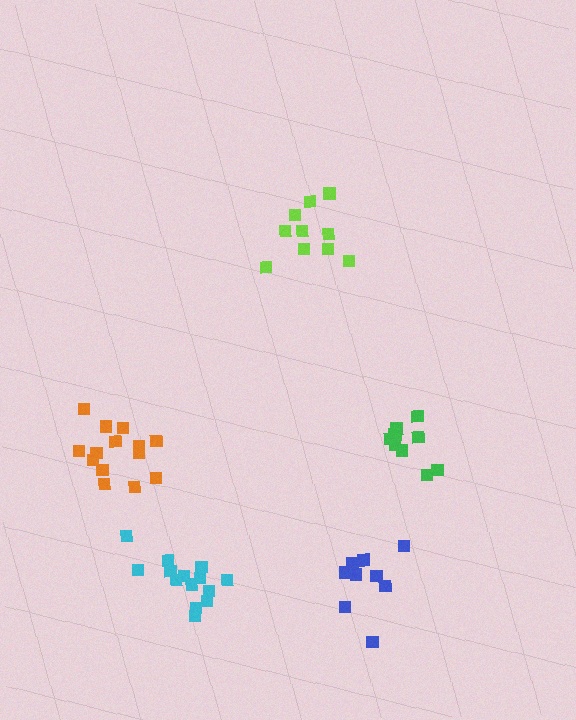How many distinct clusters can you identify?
There are 5 distinct clusters.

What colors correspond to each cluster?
The clusters are colored: orange, cyan, green, lime, blue.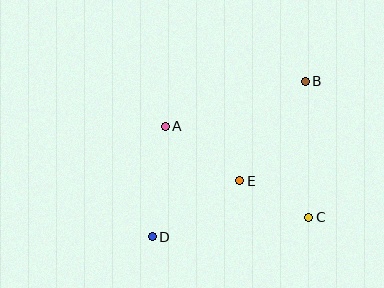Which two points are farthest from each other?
Points B and D are farthest from each other.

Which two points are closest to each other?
Points C and E are closest to each other.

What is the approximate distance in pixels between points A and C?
The distance between A and C is approximately 170 pixels.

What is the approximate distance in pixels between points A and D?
The distance between A and D is approximately 112 pixels.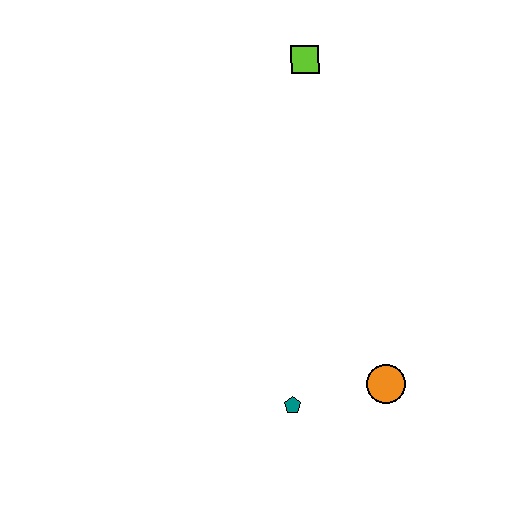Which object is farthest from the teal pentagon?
The lime square is farthest from the teal pentagon.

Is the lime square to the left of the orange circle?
Yes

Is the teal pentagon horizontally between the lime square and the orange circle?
No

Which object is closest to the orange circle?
The teal pentagon is closest to the orange circle.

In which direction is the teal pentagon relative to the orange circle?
The teal pentagon is to the left of the orange circle.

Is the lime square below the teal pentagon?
No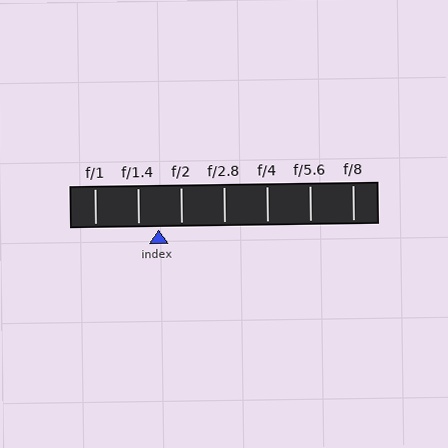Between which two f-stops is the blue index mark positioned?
The index mark is between f/1.4 and f/2.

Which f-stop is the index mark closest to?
The index mark is closest to f/1.4.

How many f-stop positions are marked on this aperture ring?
There are 7 f-stop positions marked.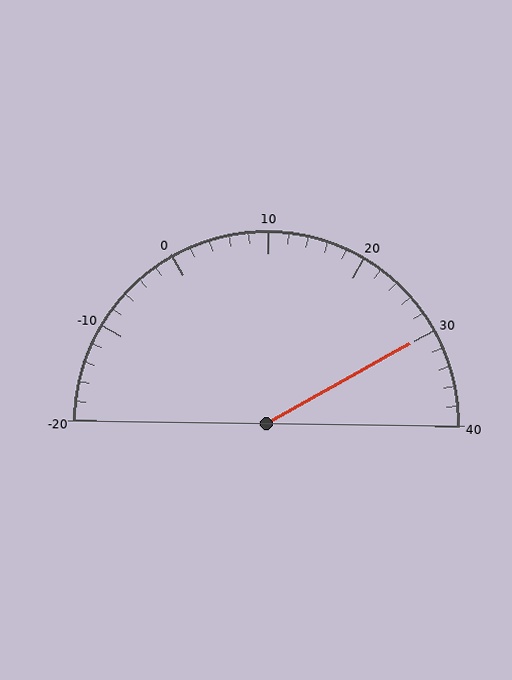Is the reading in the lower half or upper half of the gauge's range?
The reading is in the upper half of the range (-20 to 40).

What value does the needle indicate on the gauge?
The needle indicates approximately 30.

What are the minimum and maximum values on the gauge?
The gauge ranges from -20 to 40.